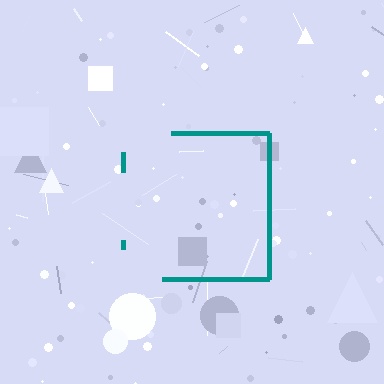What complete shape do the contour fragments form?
The contour fragments form a square.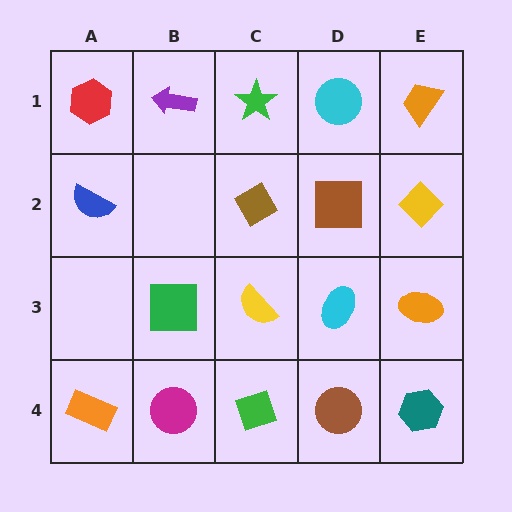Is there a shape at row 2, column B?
No, that cell is empty.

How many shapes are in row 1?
5 shapes.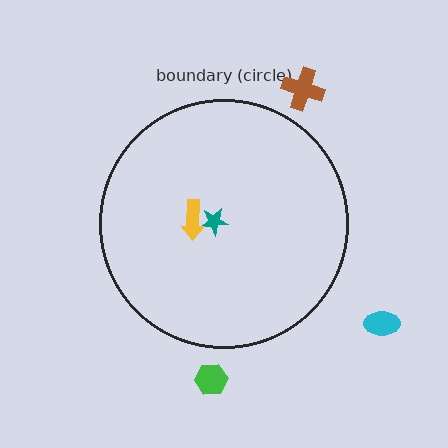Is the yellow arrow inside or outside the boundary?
Inside.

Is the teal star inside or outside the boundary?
Inside.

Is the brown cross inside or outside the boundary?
Outside.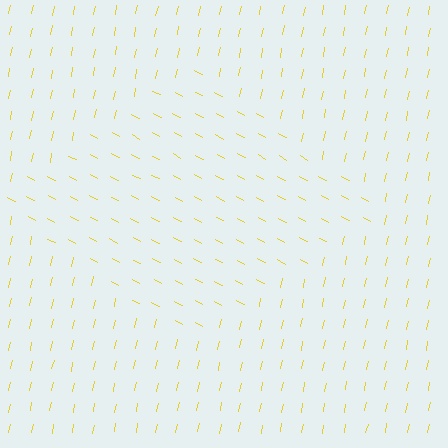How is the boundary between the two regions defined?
The boundary is defined purely by a change in line orientation (approximately 73 degrees difference). All lines are the same color and thickness.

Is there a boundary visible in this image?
Yes, there is a texture boundary formed by a change in line orientation.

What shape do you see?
I see a diamond.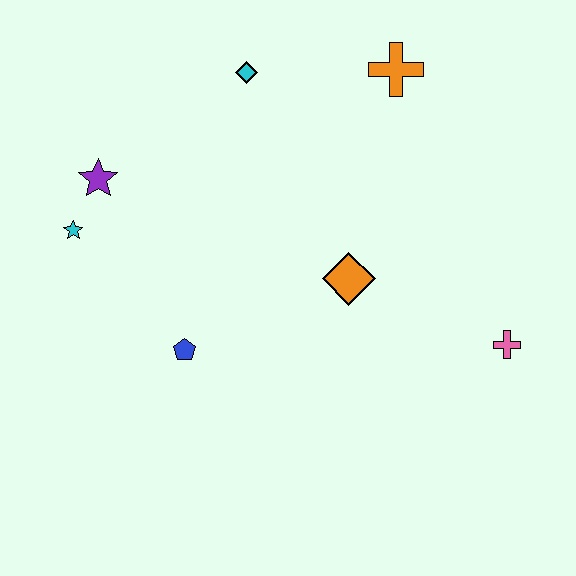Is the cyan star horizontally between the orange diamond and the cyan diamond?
No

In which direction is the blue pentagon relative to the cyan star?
The blue pentagon is below the cyan star.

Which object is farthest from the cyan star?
The pink cross is farthest from the cyan star.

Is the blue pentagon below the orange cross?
Yes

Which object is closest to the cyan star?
The purple star is closest to the cyan star.